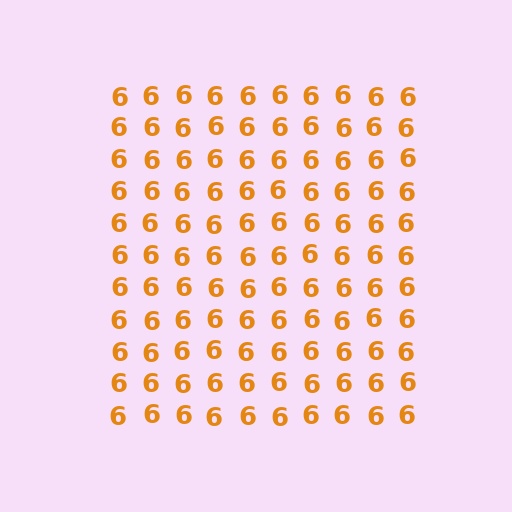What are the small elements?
The small elements are digit 6's.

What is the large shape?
The large shape is a square.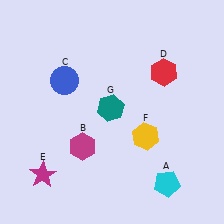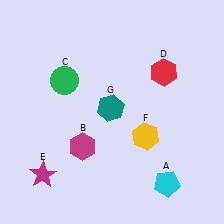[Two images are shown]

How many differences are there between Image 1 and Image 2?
There is 1 difference between the two images.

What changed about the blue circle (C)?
In Image 1, C is blue. In Image 2, it changed to green.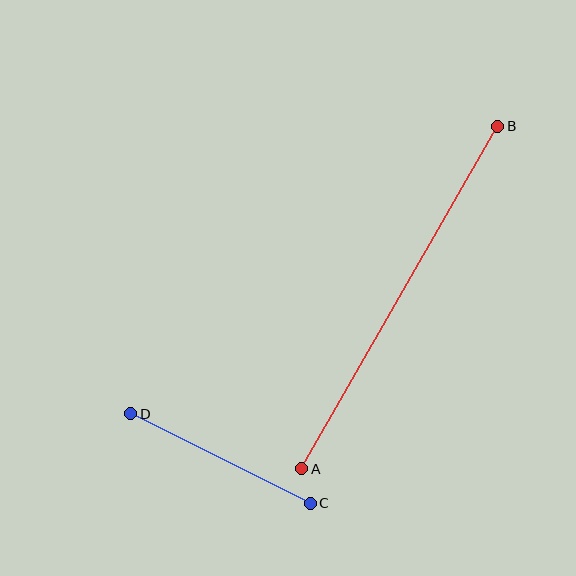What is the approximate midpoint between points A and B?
The midpoint is at approximately (400, 298) pixels.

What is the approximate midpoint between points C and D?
The midpoint is at approximately (221, 458) pixels.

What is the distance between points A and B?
The distance is approximately 395 pixels.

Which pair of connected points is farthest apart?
Points A and B are farthest apart.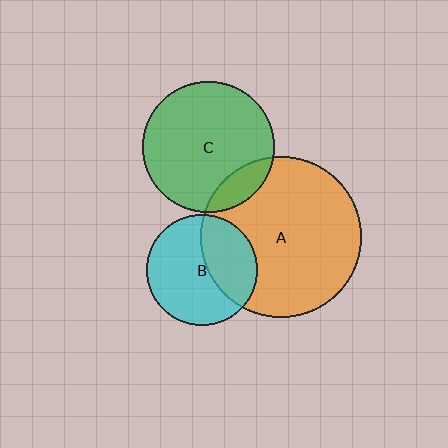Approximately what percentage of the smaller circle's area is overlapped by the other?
Approximately 15%.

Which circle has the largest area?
Circle A (orange).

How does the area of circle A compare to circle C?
Approximately 1.5 times.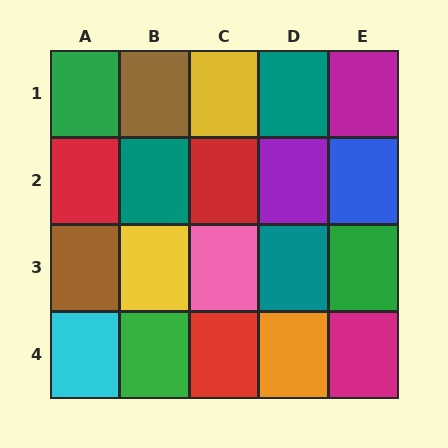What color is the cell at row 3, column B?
Yellow.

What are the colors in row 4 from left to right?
Cyan, green, red, orange, magenta.